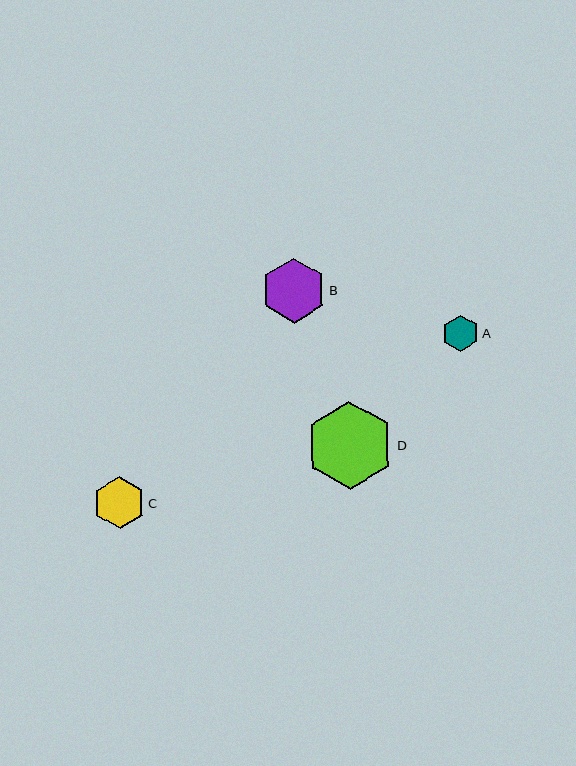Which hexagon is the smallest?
Hexagon A is the smallest with a size of approximately 37 pixels.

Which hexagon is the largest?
Hexagon D is the largest with a size of approximately 88 pixels.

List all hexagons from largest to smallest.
From largest to smallest: D, B, C, A.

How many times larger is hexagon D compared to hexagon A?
Hexagon D is approximately 2.4 times the size of hexagon A.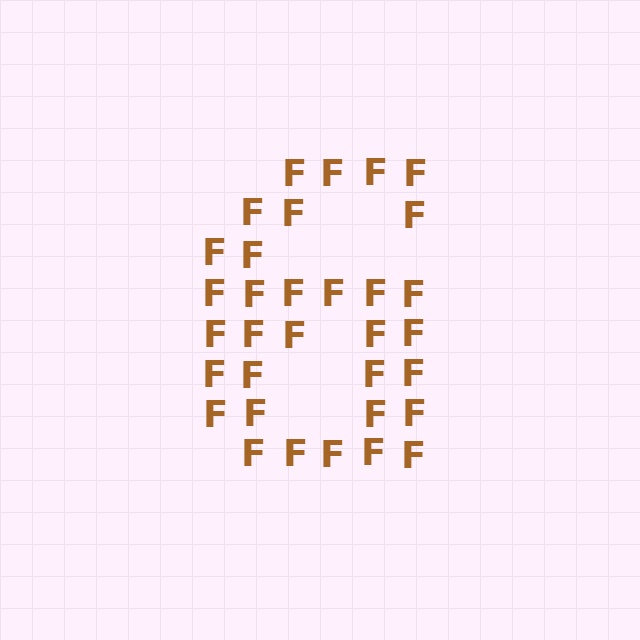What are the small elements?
The small elements are letter F's.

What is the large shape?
The large shape is the digit 6.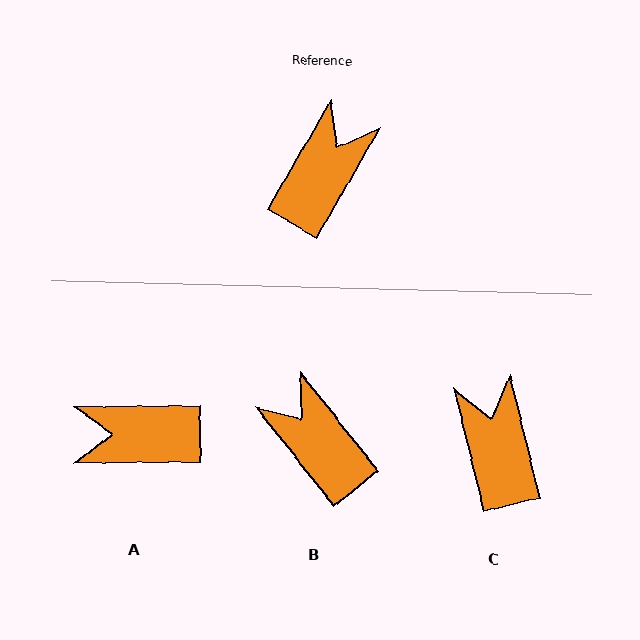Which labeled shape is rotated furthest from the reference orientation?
A, about 121 degrees away.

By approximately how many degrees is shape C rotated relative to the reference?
Approximately 44 degrees counter-clockwise.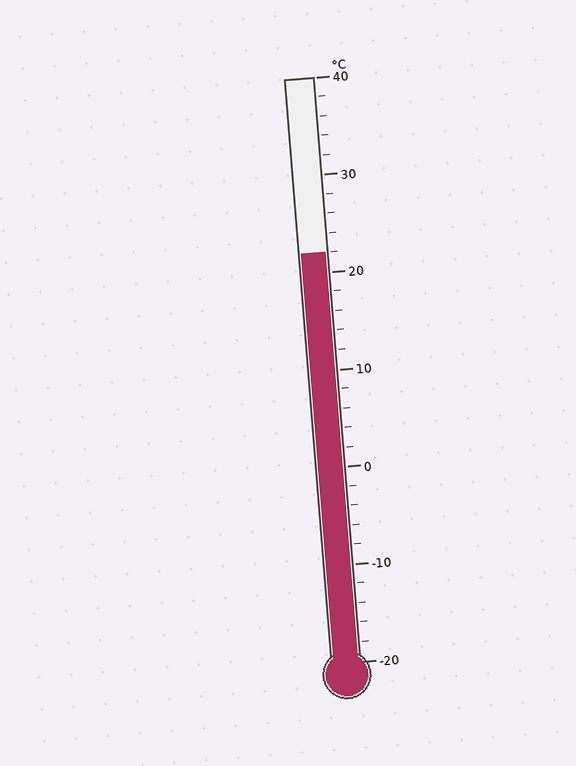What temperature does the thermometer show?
The thermometer shows approximately 22°C.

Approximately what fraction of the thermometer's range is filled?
The thermometer is filled to approximately 70% of its range.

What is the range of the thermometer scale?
The thermometer scale ranges from -20°C to 40°C.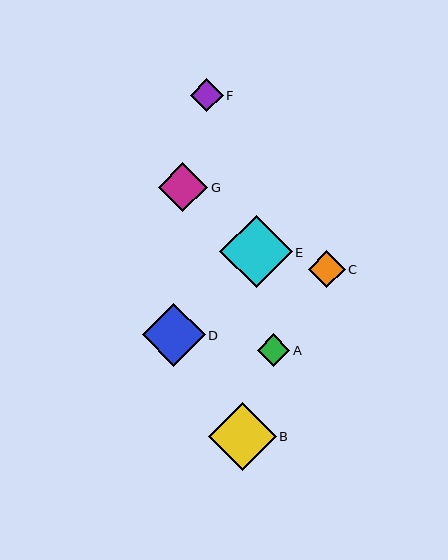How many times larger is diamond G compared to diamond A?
Diamond G is approximately 1.5 times the size of diamond A.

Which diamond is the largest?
Diamond E is the largest with a size of approximately 73 pixels.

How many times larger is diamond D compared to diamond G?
Diamond D is approximately 1.3 times the size of diamond G.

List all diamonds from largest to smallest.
From largest to smallest: E, B, D, G, C, F, A.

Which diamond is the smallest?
Diamond A is the smallest with a size of approximately 32 pixels.